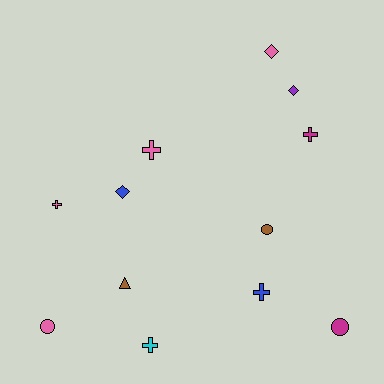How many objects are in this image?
There are 12 objects.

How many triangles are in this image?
There is 1 triangle.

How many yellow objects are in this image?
There are no yellow objects.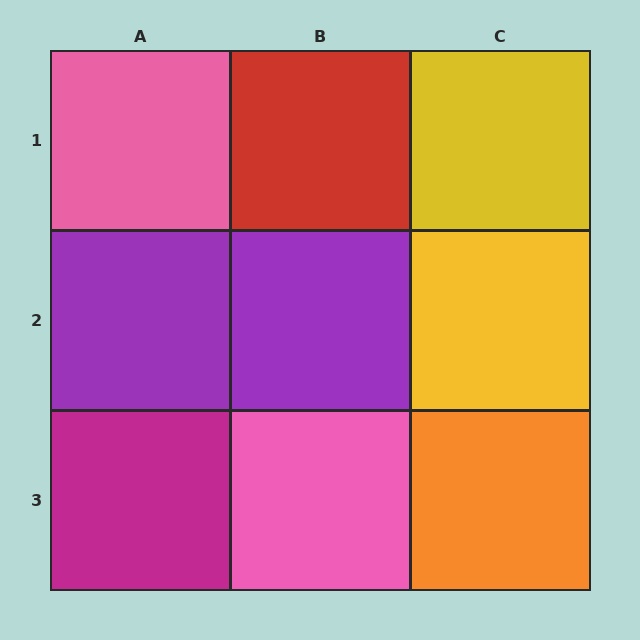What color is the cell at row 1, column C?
Yellow.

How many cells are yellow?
2 cells are yellow.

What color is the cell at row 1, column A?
Pink.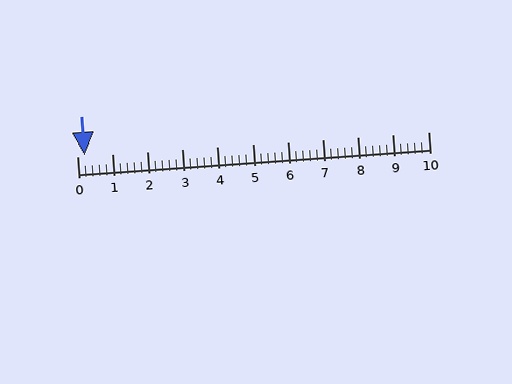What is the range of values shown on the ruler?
The ruler shows values from 0 to 10.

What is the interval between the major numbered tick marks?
The major tick marks are spaced 1 units apart.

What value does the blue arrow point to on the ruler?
The blue arrow points to approximately 0.2.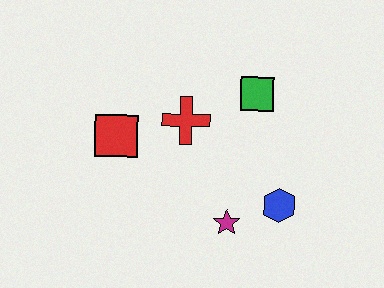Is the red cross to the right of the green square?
No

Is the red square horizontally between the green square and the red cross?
No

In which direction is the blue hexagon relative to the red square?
The blue hexagon is to the right of the red square.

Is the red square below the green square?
Yes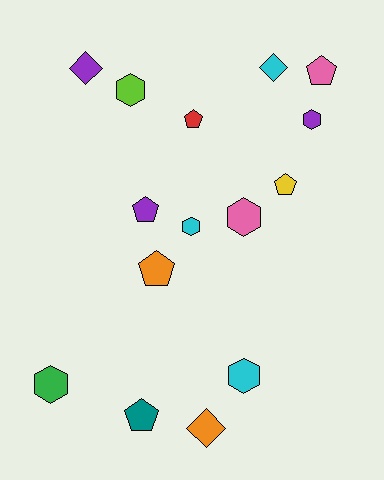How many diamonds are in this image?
There are 3 diamonds.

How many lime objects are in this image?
There is 1 lime object.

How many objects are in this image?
There are 15 objects.